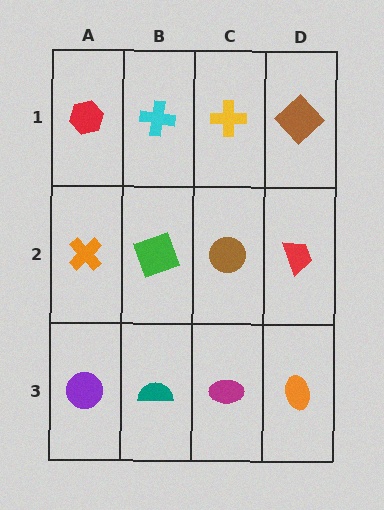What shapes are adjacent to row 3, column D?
A red trapezoid (row 2, column D), a magenta ellipse (row 3, column C).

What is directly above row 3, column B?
A green square.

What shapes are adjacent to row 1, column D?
A red trapezoid (row 2, column D), a yellow cross (row 1, column C).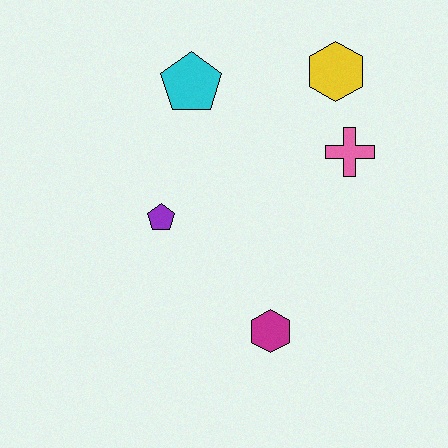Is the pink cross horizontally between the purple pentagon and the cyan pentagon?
No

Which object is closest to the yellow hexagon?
The pink cross is closest to the yellow hexagon.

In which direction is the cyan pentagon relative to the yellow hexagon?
The cyan pentagon is to the left of the yellow hexagon.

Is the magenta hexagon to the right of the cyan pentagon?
Yes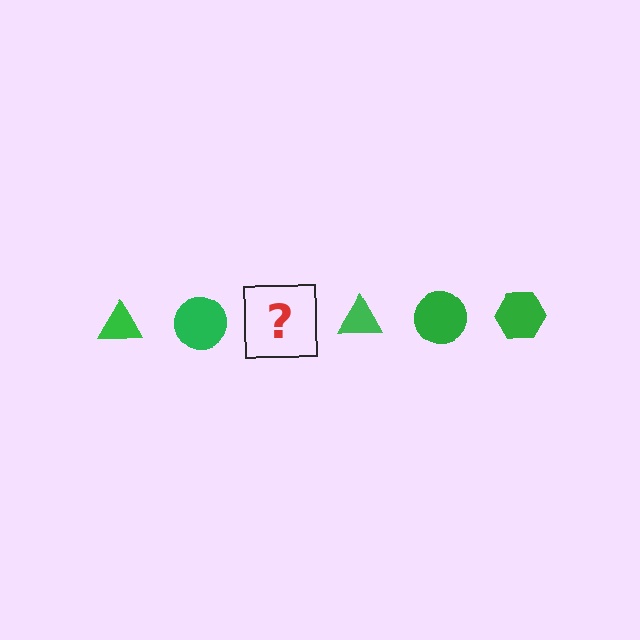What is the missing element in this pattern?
The missing element is a green hexagon.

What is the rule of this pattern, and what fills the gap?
The rule is that the pattern cycles through triangle, circle, hexagon shapes in green. The gap should be filled with a green hexagon.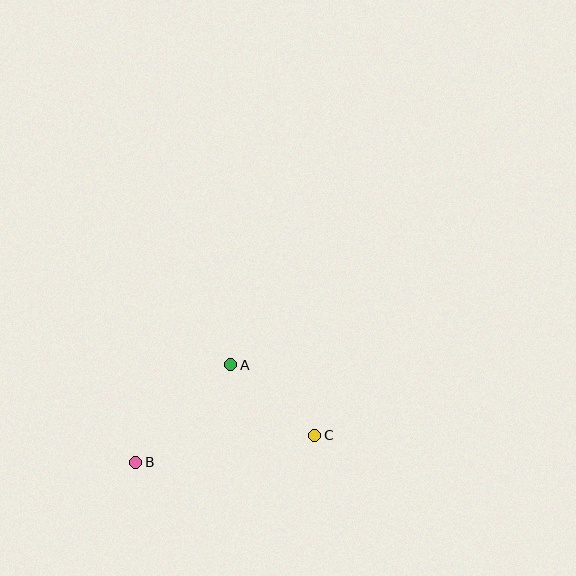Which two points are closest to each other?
Points A and C are closest to each other.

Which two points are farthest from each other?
Points B and C are farthest from each other.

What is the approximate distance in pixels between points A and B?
The distance between A and B is approximately 136 pixels.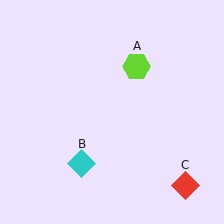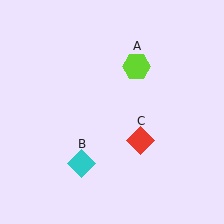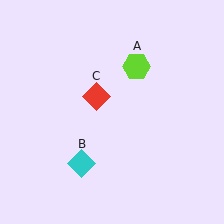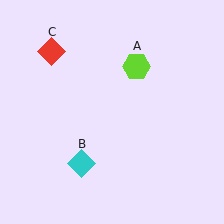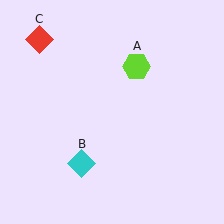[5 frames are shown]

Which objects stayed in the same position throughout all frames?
Lime hexagon (object A) and cyan diamond (object B) remained stationary.